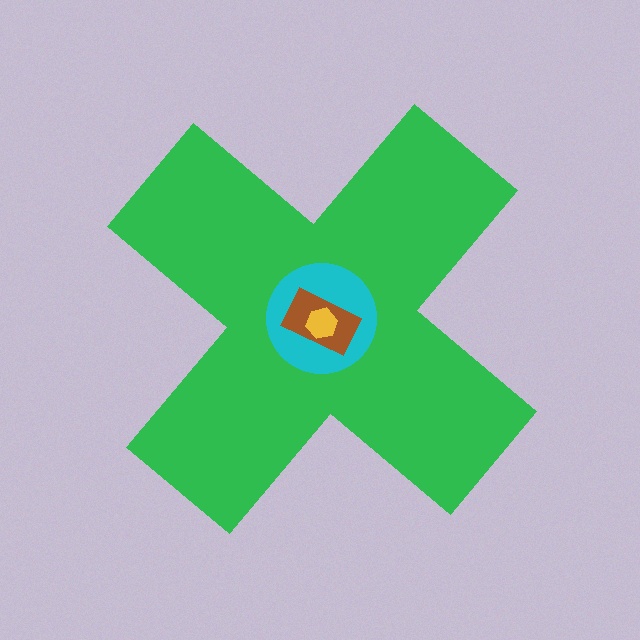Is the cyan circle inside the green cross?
Yes.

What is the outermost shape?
The green cross.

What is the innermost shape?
The yellow hexagon.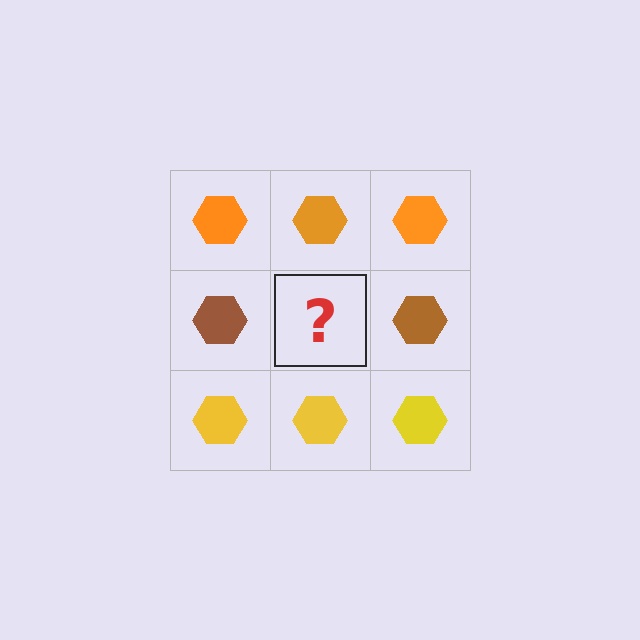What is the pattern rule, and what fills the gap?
The rule is that each row has a consistent color. The gap should be filled with a brown hexagon.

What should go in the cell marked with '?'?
The missing cell should contain a brown hexagon.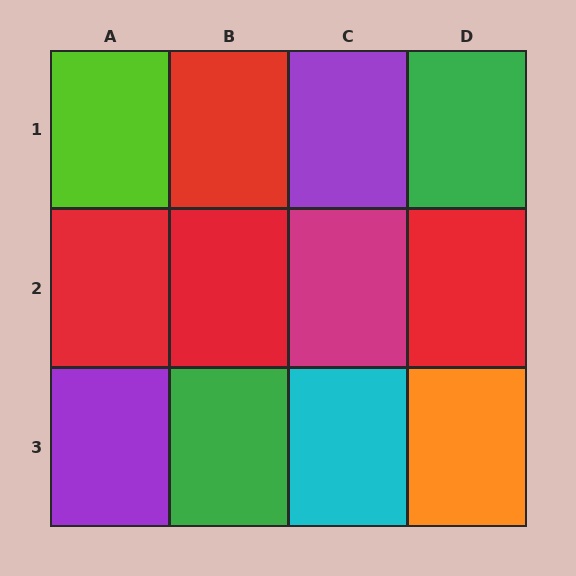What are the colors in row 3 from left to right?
Purple, green, cyan, orange.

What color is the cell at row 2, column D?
Red.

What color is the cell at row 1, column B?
Red.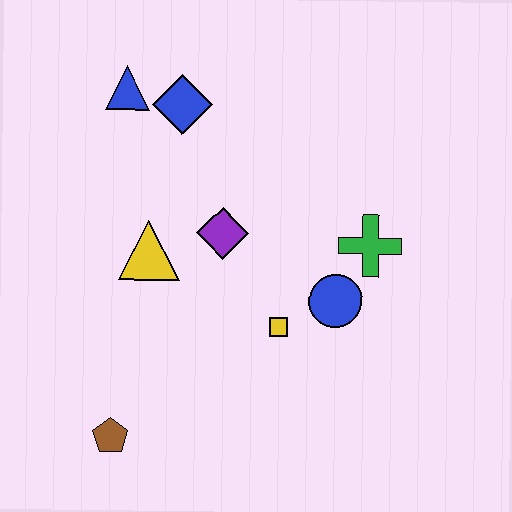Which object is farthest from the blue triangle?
The brown pentagon is farthest from the blue triangle.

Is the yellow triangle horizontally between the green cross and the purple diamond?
No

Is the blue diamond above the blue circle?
Yes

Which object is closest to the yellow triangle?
The purple diamond is closest to the yellow triangle.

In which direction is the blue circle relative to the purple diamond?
The blue circle is to the right of the purple diamond.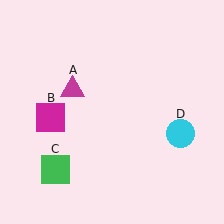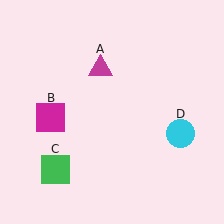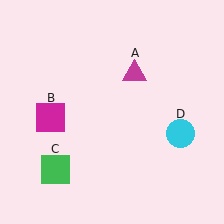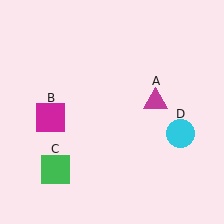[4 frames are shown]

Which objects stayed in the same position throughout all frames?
Magenta square (object B) and green square (object C) and cyan circle (object D) remained stationary.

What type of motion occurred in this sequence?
The magenta triangle (object A) rotated clockwise around the center of the scene.